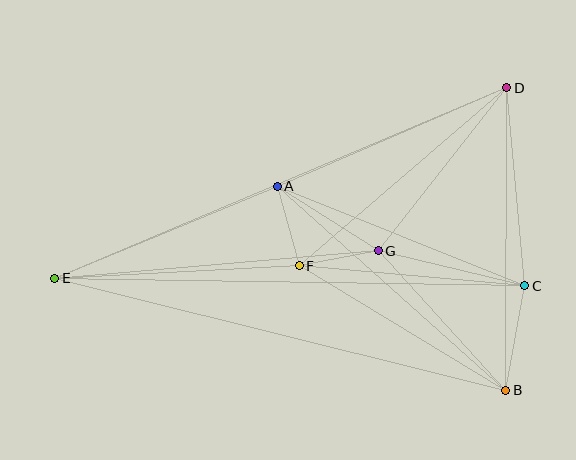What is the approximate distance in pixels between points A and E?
The distance between A and E is approximately 241 pixels.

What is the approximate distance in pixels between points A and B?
The distance between A and B is approximately 306 pixels.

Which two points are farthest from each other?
Points D and E are farthest from each other.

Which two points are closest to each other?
Points F and G are closest to each other.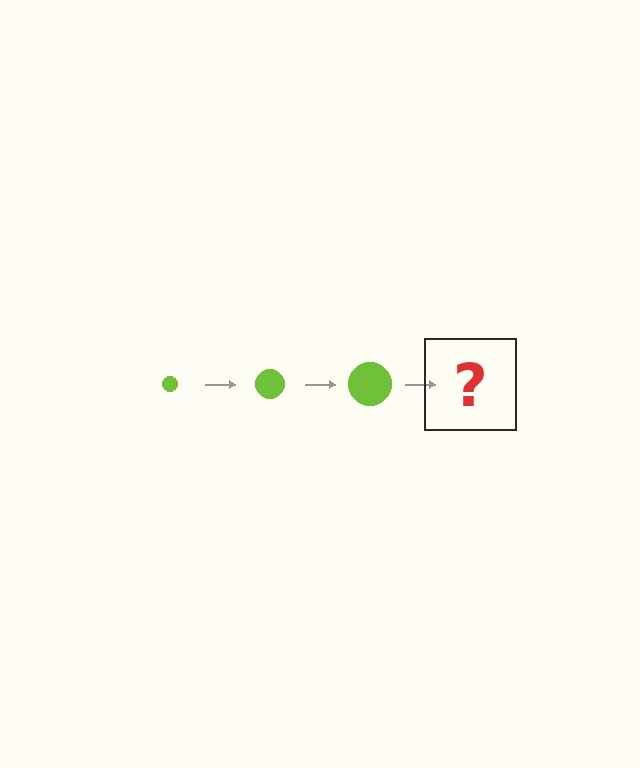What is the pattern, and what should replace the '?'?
The pattern is that the circle gets progressively larger each step. The '?' should be a lime circle, larger than the previous one.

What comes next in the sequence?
The next element should be a lime circle, larger than the previous one.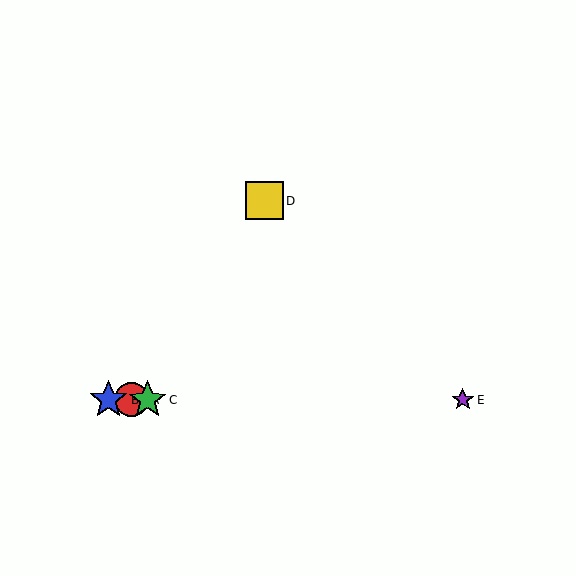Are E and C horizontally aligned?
Yes, both are at y≈400.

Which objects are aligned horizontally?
Objects A, B, C, E are aligned horizontally.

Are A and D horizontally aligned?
No, A is at y≈400 and D is at y≈201.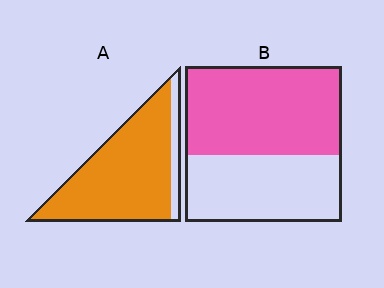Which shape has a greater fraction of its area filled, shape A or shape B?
Shape A.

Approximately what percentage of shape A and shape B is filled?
A is approximately 90% and B is approximately 55%.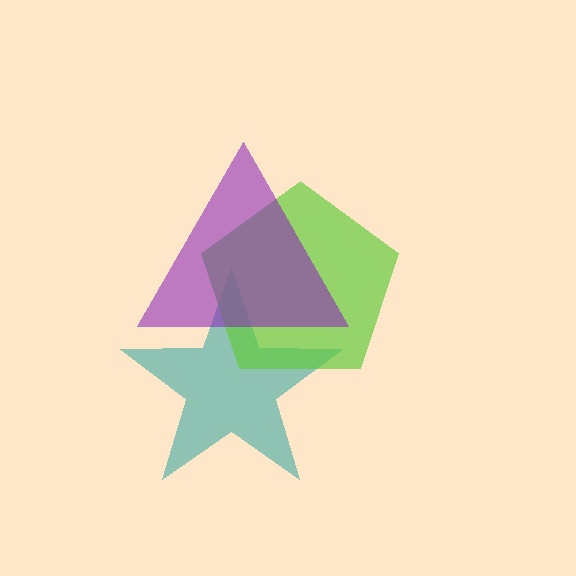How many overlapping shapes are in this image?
There are 3 overlapping shapes in the image.